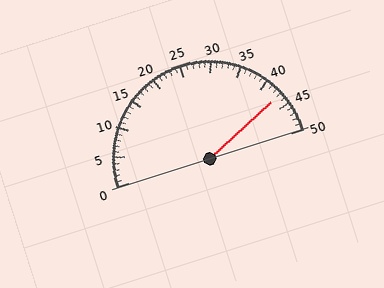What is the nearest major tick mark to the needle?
The nearest major tick mark is 45.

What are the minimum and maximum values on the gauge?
The gauge ranges from 0 to 50.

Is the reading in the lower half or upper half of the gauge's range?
The reading is in the upper half of the range (0 to 50).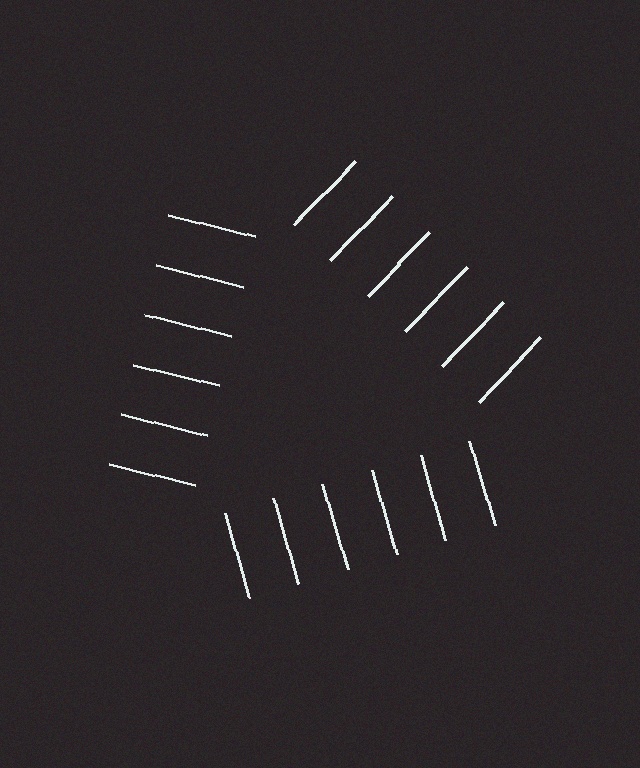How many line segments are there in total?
18 — 6 along each of the 3 edges.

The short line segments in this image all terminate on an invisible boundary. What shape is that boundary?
An illusory triangle — the line segments terminate on its edges but no continuous stroke is drawn.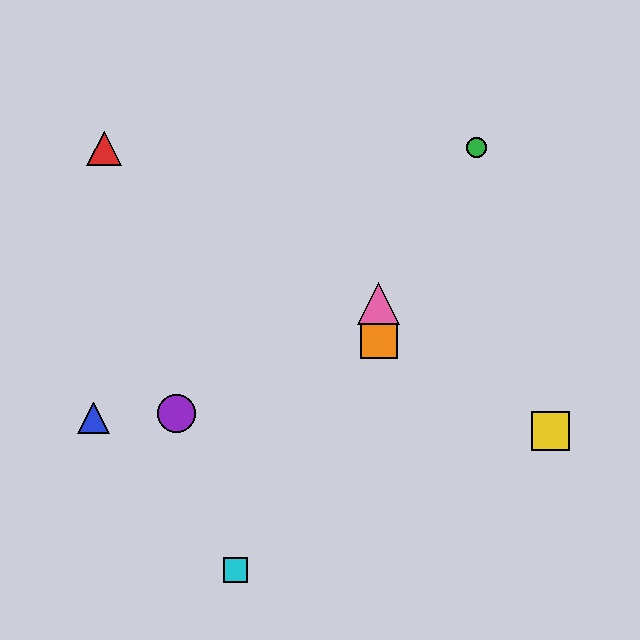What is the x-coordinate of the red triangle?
The red triangle is at x≈104.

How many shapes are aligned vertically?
2 shapes (the orange square, the pink triangle) are aligned vertically.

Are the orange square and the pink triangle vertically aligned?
Yes, both are at x≈379.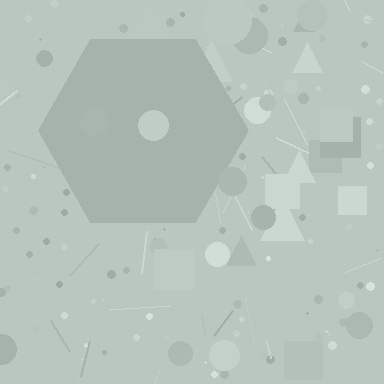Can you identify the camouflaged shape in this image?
The camouflaged shape is a hexagon.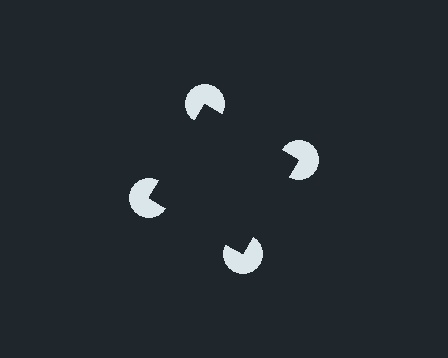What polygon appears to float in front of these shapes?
An illusory square — its edges are inferred from the aligned wedge cuts in the pac-man discs, not physically drawn.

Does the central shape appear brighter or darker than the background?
It typically appears slightly darker than the background, even though no actual brightness change is drawn.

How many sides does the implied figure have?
4 sides.